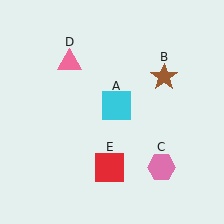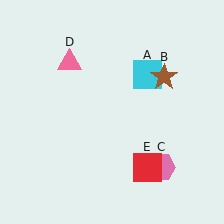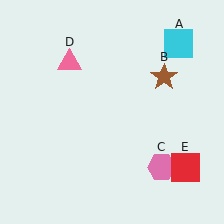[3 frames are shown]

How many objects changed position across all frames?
2 objects changed position: cyan square (object A), red square (object E).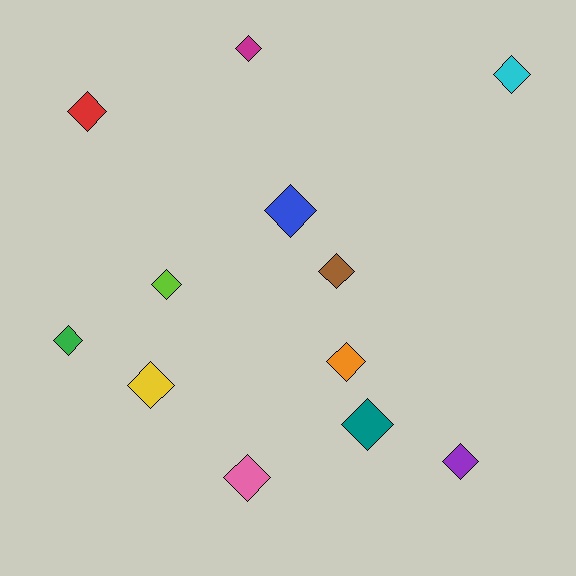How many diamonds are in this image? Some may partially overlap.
There are 12 diamonds.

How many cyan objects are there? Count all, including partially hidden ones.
There is 1 cyan object.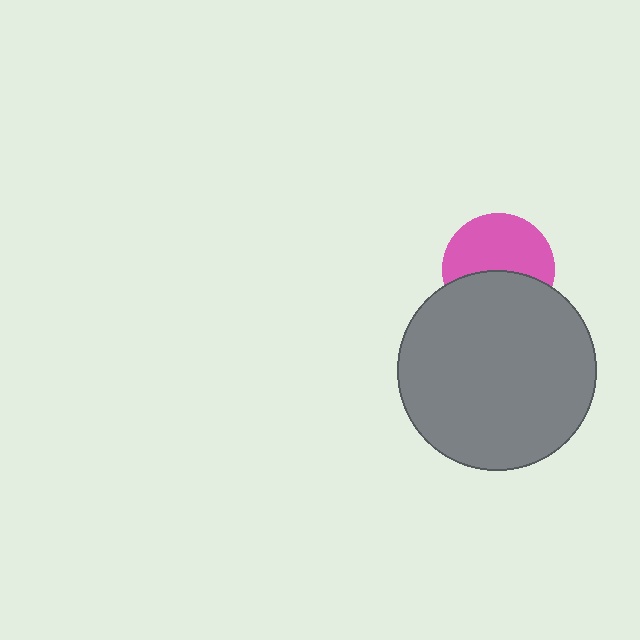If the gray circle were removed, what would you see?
You would see the complete pink circle.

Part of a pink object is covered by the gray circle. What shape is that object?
It is a circle.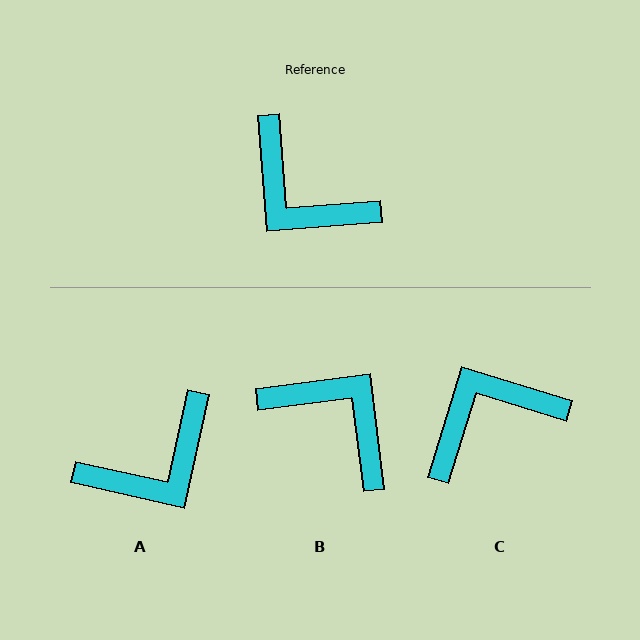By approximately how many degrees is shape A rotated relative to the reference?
Approximately 73 degrees counter-clockwise.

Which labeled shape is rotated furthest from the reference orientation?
B, about 177 degrees away.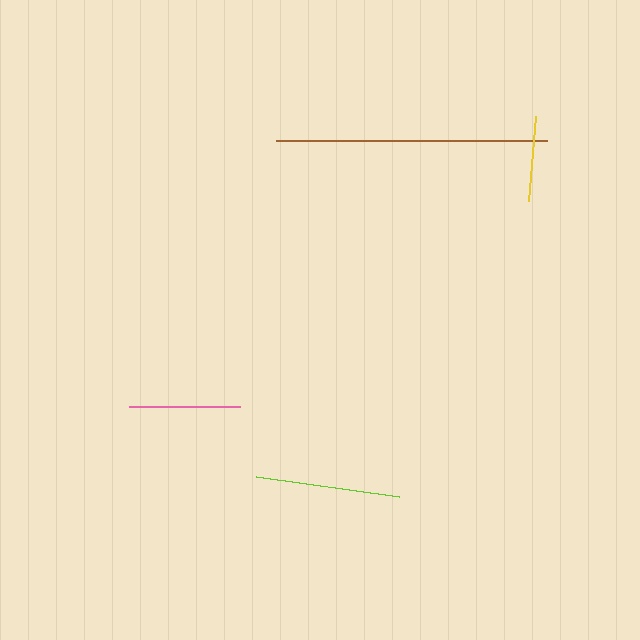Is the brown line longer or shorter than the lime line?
The brown line is longer than the lime line.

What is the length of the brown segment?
The brown segment is approximately 271 pixels long.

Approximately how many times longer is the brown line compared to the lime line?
The brown line is approximately 1.9 times the length of the lime line.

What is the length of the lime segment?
The lime segment is approximately 145 pixels long.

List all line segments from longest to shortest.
From longest to shortest: brown, lime, pink, yellow.